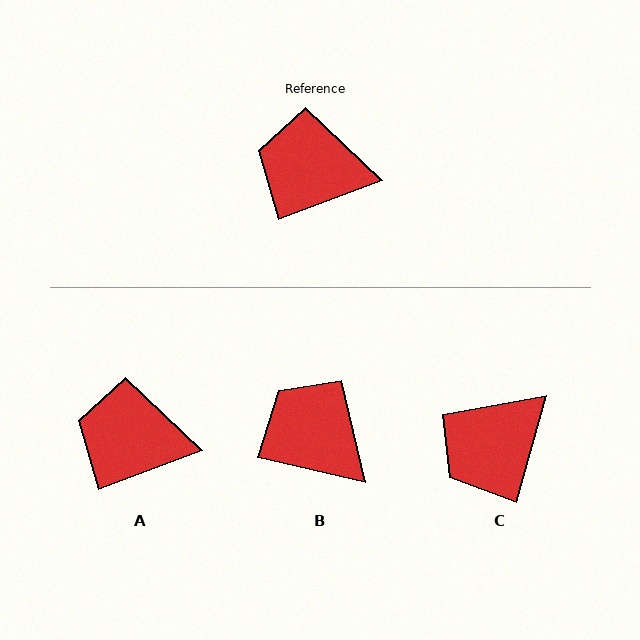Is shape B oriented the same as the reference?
No, it is off by about 33 degrees.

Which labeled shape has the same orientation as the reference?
A.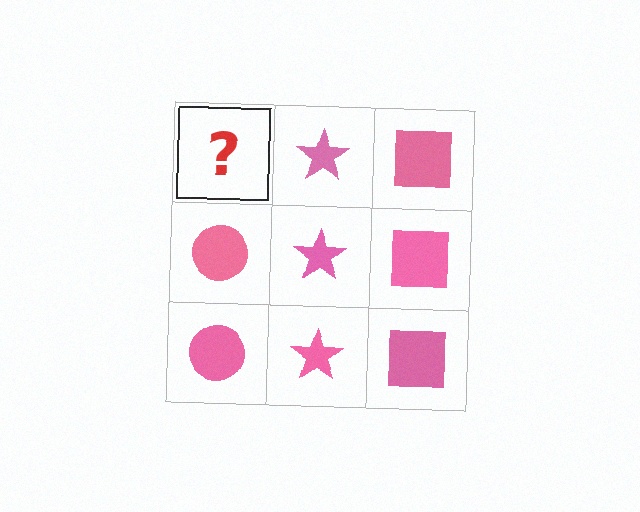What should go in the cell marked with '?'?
The missing cell should contain a pink circle.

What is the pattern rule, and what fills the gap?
The rule is that each column has a consistent shape. The gap should be filled with a pink circle.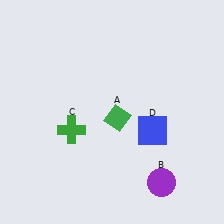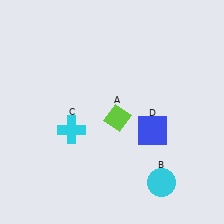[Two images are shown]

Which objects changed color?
A changed from green to lime. B changed from purple to cyan. C changed from green to cyan.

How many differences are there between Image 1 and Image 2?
There are 3 differences between the two images.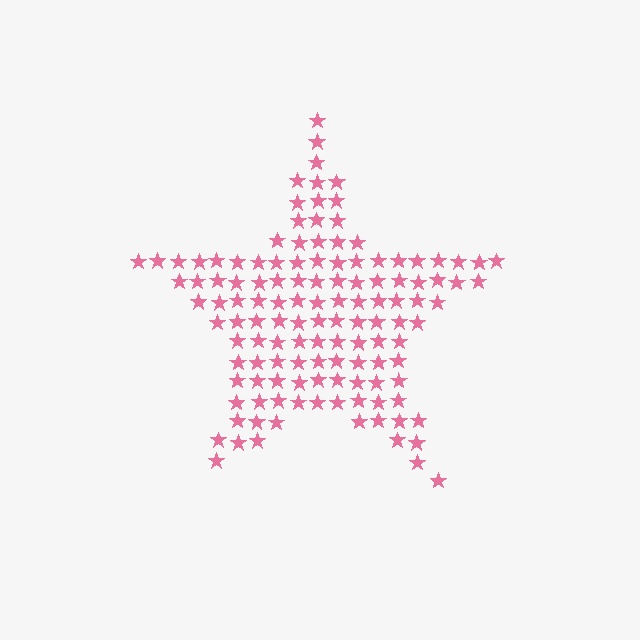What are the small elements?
The small elements are stars.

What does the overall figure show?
The overall figure shows a star.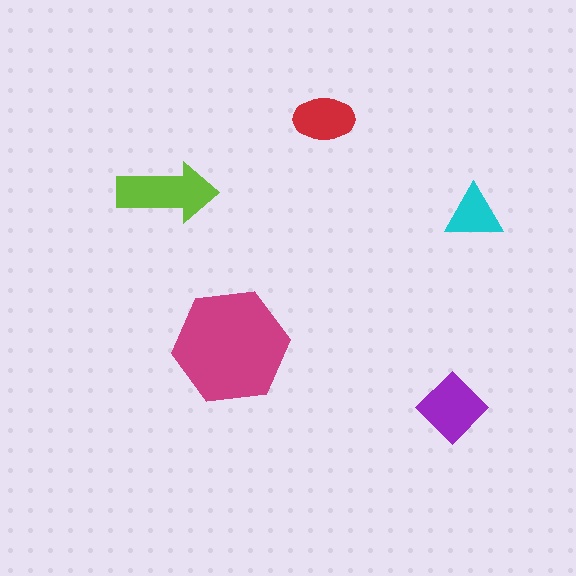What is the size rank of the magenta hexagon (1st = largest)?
1st.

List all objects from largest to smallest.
The magenta hexagon, the lime arrow, the purple diamond, the red ellipse, the cyan triangle.